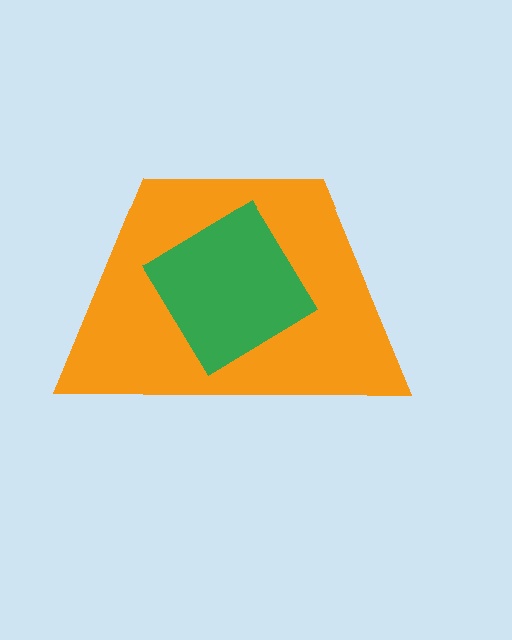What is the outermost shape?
The orange trapezoid.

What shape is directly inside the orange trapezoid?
The green diamond.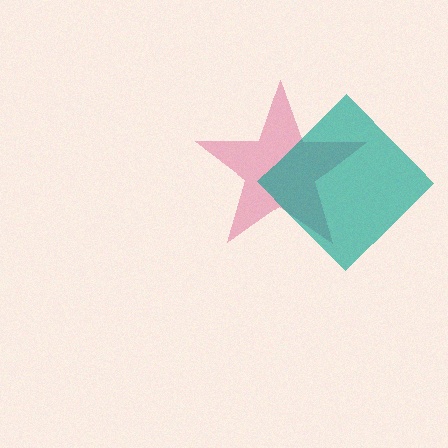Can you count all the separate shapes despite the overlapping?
Yes, there are 2 separate shapes.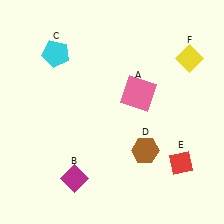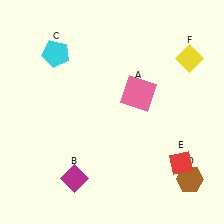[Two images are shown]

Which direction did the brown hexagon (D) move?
The brown hexagon (D) moved right.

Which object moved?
The brown hexagon (D) moved right.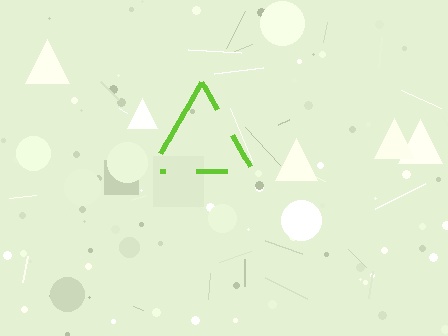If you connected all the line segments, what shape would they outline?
They would outline a triangle.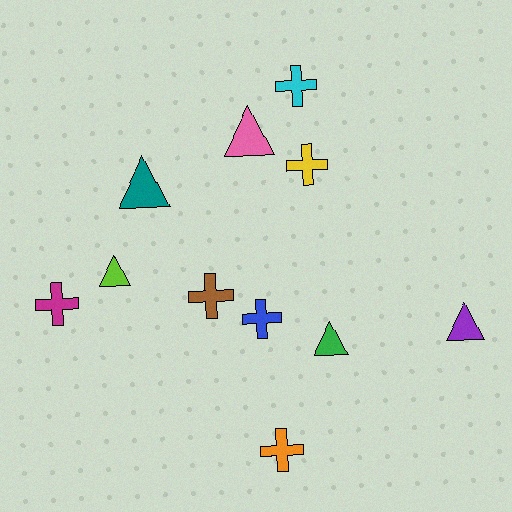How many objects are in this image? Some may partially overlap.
There are 11 objects.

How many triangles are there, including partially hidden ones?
There are 5 triangles.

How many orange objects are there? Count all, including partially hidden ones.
There is 1 orange object.